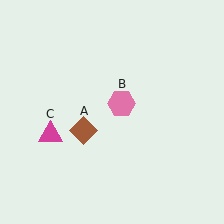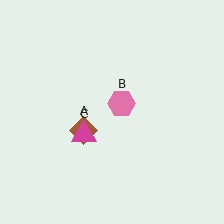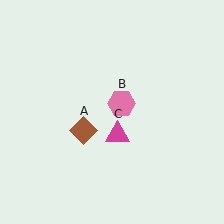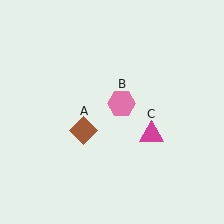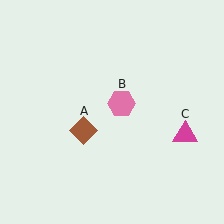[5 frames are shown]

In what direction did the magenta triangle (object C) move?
The magenta triangle (object C) moved right.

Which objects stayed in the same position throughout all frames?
Brown diamond (object A) and pink hexagon (object B) remained stationary.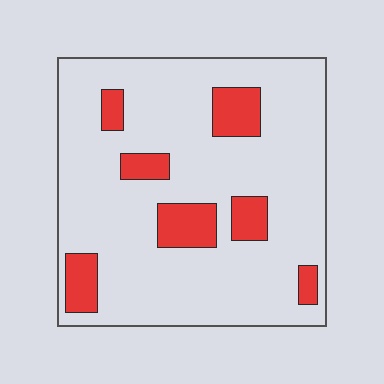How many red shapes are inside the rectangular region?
7.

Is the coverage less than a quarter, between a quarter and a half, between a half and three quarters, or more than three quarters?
Less than a quarter.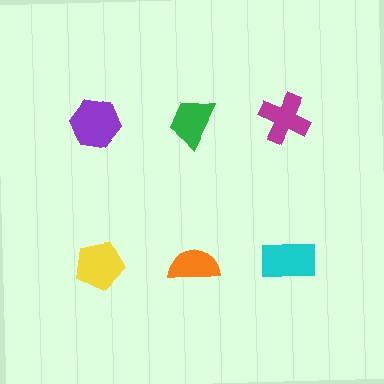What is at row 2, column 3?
A cyan rectangle.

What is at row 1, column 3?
A magenta cross.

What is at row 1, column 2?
A green trapezoid.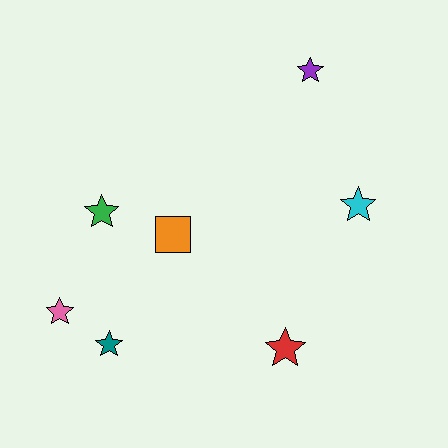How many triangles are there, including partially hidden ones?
There are no triangles.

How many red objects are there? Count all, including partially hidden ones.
There is 1 red object.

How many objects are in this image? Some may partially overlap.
There are 7 objects.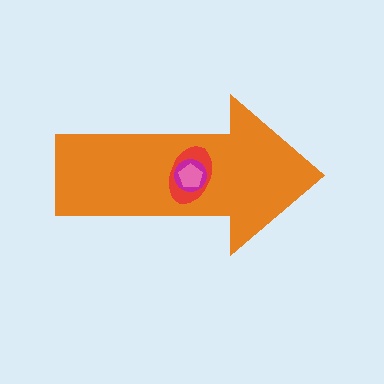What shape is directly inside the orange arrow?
The red ellipse.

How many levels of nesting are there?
4.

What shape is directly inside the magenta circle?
The pink pentagon.